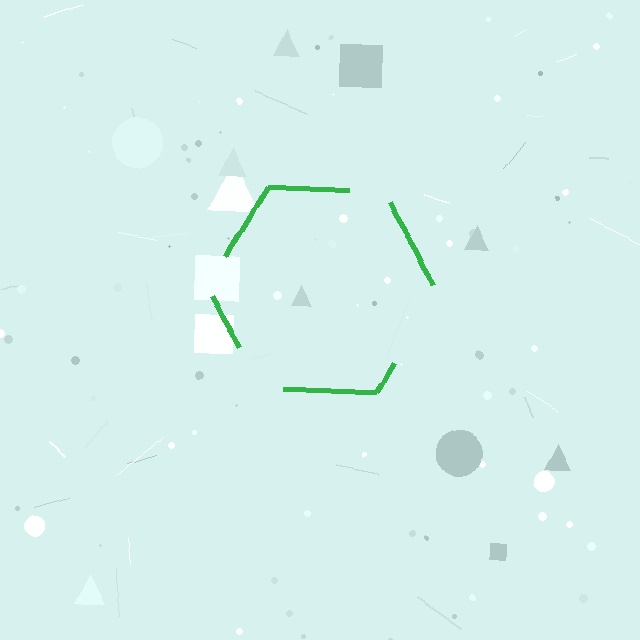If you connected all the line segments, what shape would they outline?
They would outline a hexagon.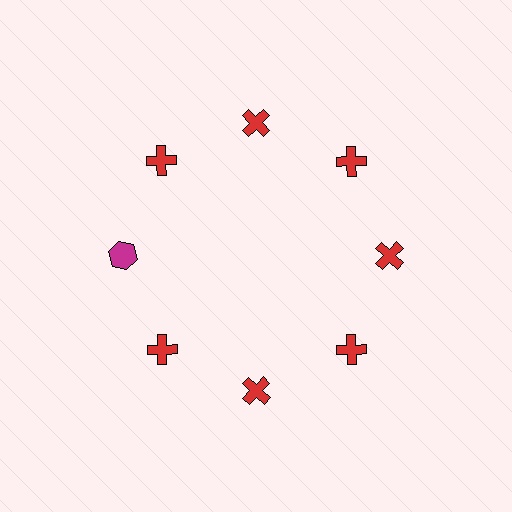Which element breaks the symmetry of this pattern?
The magenta hexagon at roughly the 9 o'clock position breaks the symmetry. All other shapes are red crosses.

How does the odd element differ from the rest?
It differs in both color (magenta instead of red) and shape (hexagon instead of cross).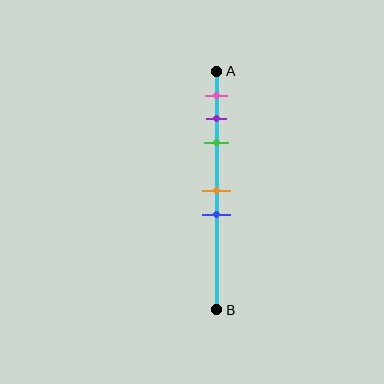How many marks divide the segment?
There are 5 marks dividing the segment.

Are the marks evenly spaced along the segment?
No, the marks are not evenly spaced.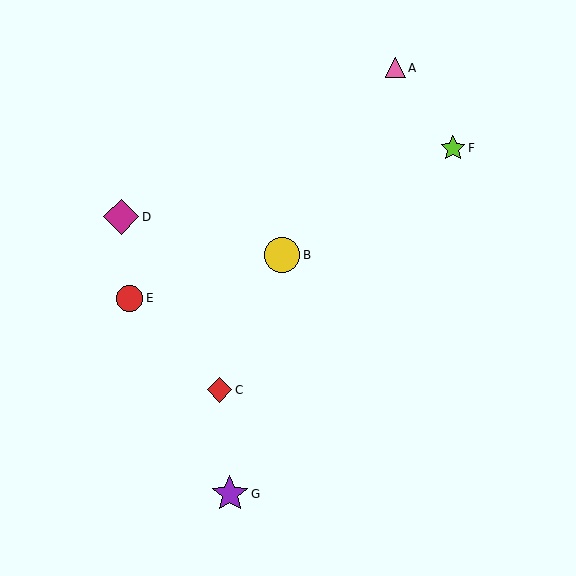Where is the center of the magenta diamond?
The center of the magenta diamond is at (121, 217).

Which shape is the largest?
The purple star (labeled G) is the largest.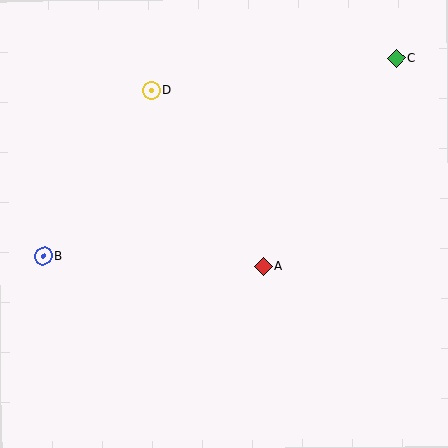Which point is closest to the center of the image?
Point A at (264, 266) is closest to the center.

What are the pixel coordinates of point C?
Point C is at (396, 58).